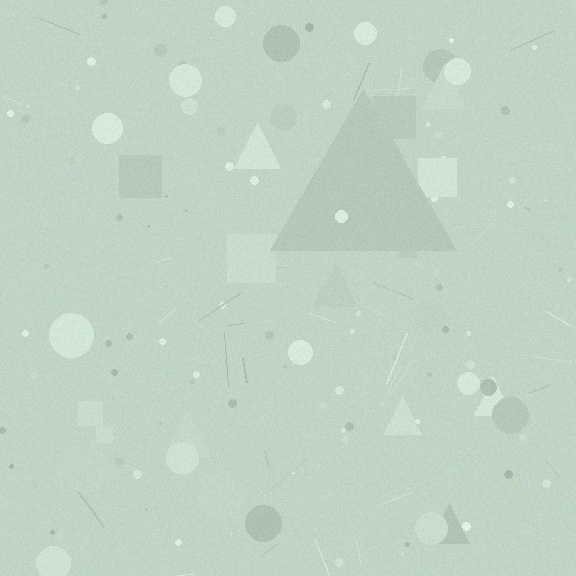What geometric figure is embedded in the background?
A triangle is embedded in the background.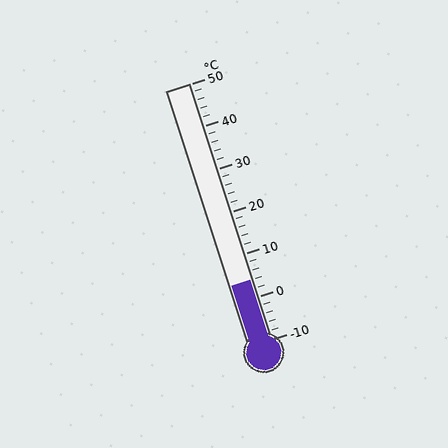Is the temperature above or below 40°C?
The temperature is below 40°C.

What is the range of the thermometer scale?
The thermometer scale ranges from -10°C to 50°C.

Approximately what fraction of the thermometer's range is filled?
The thermometer is filled to approximately 25% of its range.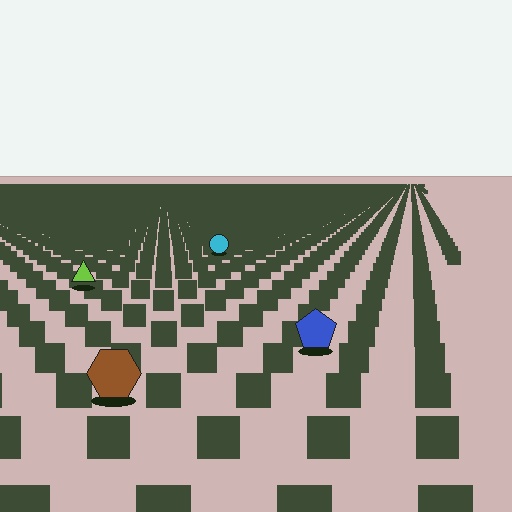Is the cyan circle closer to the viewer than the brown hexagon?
No. The brown hexagon is closer — you can tell from the texture gradient: the ground texture is coarser near it.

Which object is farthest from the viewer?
The cyan circle is farthest from the viewer. It appears smaller and the ground texture around it is denser.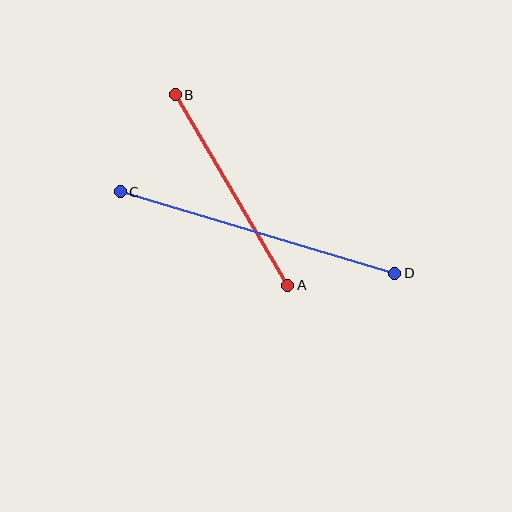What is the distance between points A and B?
The distance is approximately 221 pixels.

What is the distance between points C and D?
The distance is approximately 286 pixels.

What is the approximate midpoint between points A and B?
The midpoint is at approximately (231, 190) pixels.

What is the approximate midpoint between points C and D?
The midpoint is at approximately (257, 233) pixels.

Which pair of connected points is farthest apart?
Points C and D are farthest apart.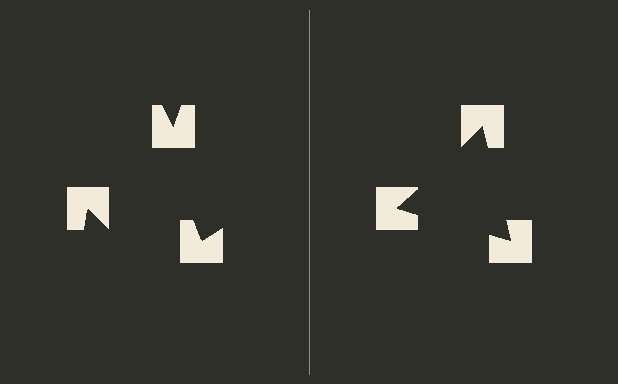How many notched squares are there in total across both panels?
6 — 3 on each side.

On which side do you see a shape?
An illusory triangle appears on the right side. On the left side the wedge cuts are rotated, so no coherent shape forms.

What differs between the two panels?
The notched squares are positioned identically on both sides; only the wedge orientations differ. On the right they align to a triangle; on the left they are misaligned.